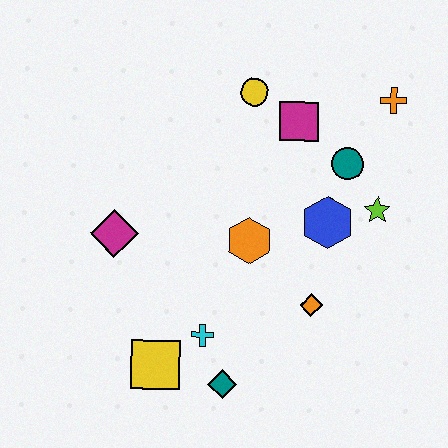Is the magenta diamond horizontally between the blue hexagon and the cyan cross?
No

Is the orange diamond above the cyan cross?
Yes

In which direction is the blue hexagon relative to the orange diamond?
The blue hexagon is above the orange diamond.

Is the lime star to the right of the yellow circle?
Yes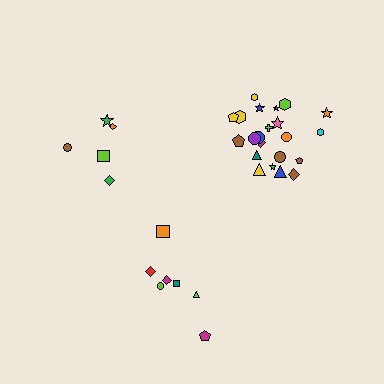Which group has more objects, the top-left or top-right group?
The top-right group.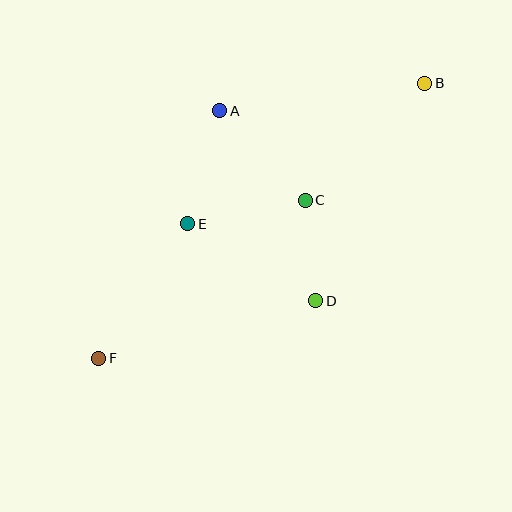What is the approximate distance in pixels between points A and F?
The distance between A and F is approximately 276 pixels.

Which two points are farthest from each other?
Points B and F are farthest from each other.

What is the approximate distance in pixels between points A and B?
The distance between A and B is approximately 207 pixels.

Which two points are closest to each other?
Points C and D are closest to each other.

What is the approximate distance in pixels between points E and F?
The distance between E and F is approximately 161 pixels.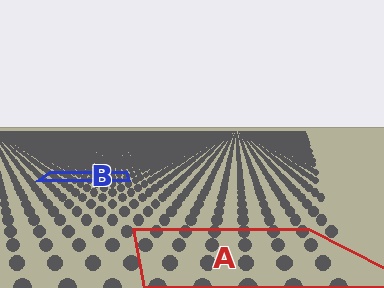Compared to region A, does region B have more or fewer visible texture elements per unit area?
Region B has more texture elements per unit area — they are packed more densely because it is farther away.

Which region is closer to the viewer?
Region A is closer. The texture elements there are larger and more spread out.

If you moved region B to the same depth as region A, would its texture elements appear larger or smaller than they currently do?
They would appear larger. At a closer depth, the same texture elements are projected at a bigger on-screen size.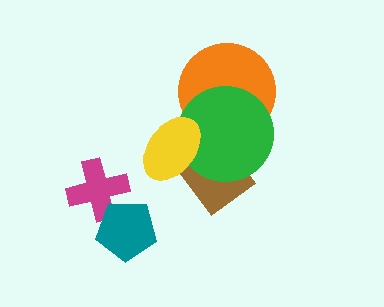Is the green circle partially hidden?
Yes, it is partially covered by another shape.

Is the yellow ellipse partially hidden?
No, no other shape covers it.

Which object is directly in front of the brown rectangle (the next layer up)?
The orange circle is directly in front of the brown rectangle.